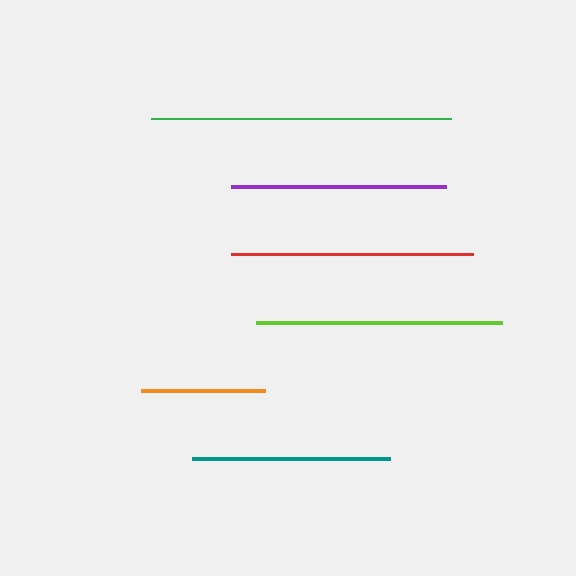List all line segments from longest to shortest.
From longest to shortest: green, lime, red, purple, teal, orange.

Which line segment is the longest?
The green line is the longest at approximately 300 pixels.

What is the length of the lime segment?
The lime segment is approximately 246 pixels long.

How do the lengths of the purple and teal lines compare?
The purple and teal lines are approximately the same length.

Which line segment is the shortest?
The orange line is the shortest at approximately 125 pixels.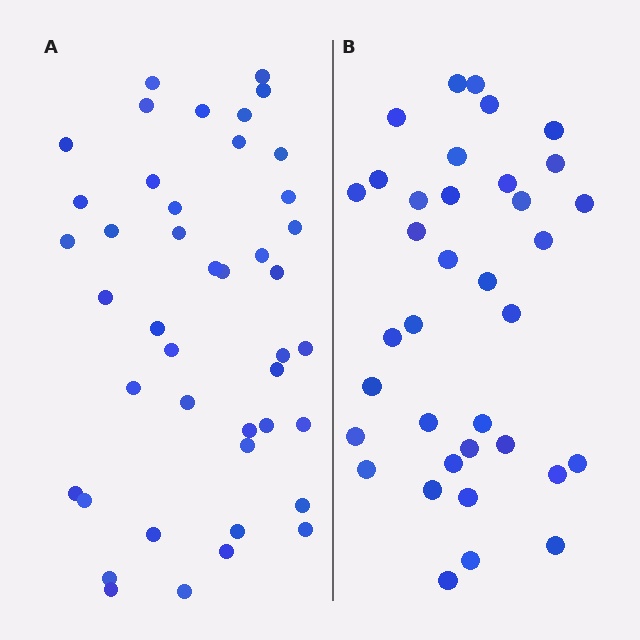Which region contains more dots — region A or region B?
Region A (the left region) has more dots.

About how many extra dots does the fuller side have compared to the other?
Region A has roughly 8 or so more dots than region B.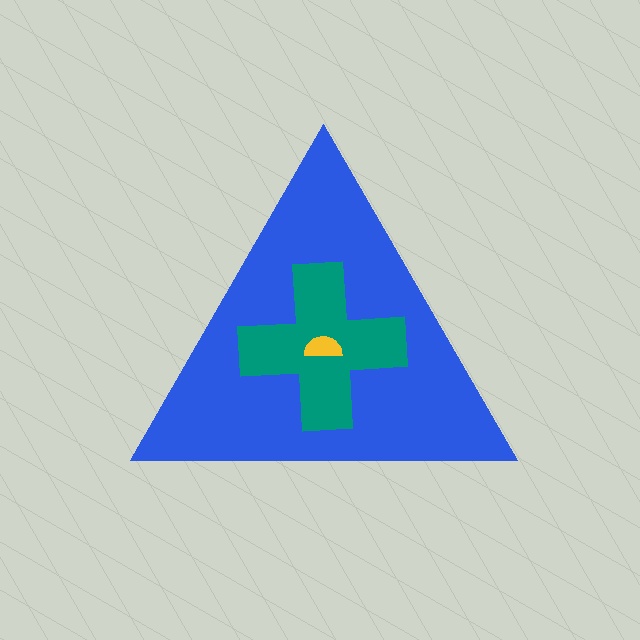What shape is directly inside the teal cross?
The yellow semicircle.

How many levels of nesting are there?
3.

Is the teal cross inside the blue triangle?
Yes.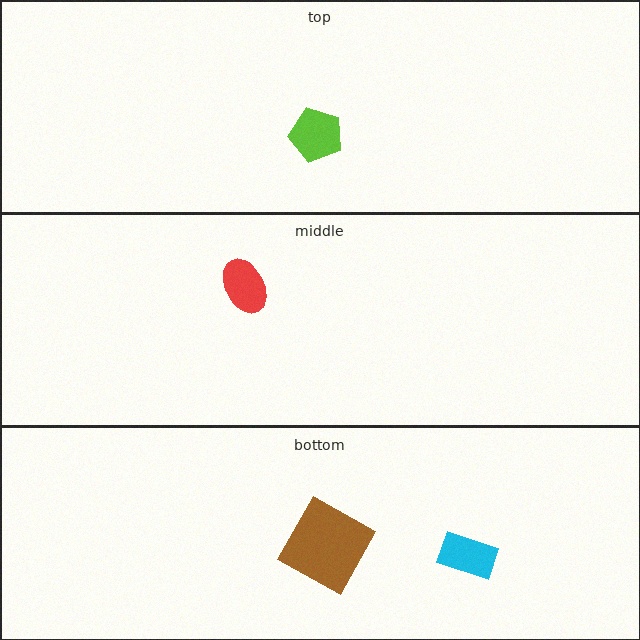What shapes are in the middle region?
The red ellipse.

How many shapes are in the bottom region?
2.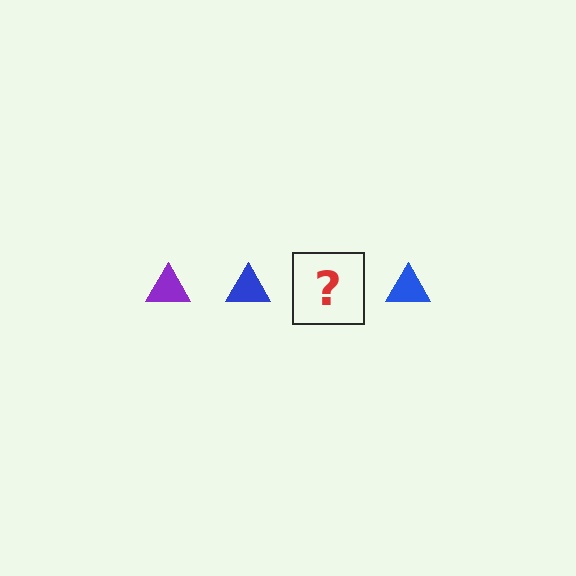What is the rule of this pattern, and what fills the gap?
The rule is that the pattern cycles through purple, blue triangles. The gap should be filled with a purple triangle.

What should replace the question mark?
The question mark should be replaced with a purple triangle.